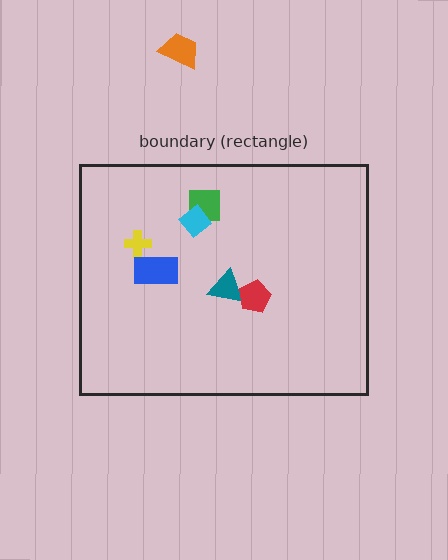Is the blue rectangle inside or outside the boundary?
Inside.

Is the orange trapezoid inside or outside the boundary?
Outside.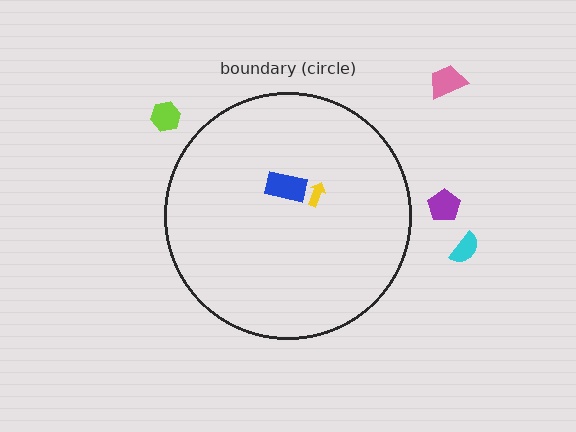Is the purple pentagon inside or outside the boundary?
Outside.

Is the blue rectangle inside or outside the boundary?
Inside.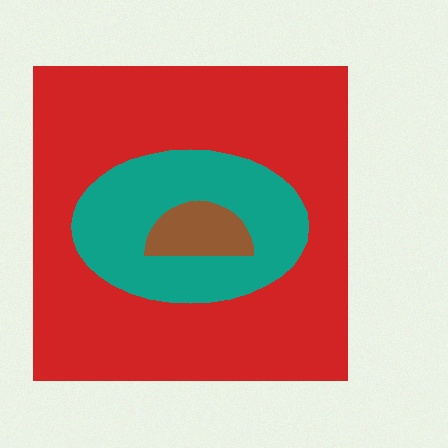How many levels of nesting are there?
3.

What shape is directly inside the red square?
The teal ellipse.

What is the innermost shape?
The brown semicircle.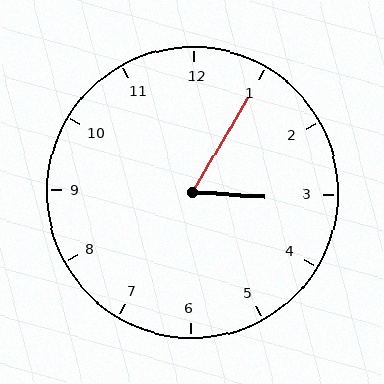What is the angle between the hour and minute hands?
Approximately 62 degrees.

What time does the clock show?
3:05.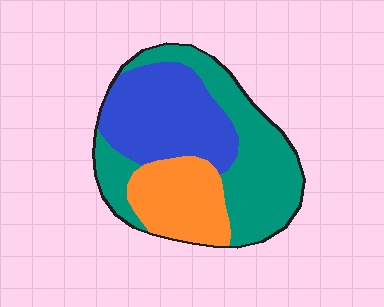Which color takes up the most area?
Teal, at roughly 45%.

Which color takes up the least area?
Orange, at roughly 25%.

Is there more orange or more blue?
Blue.